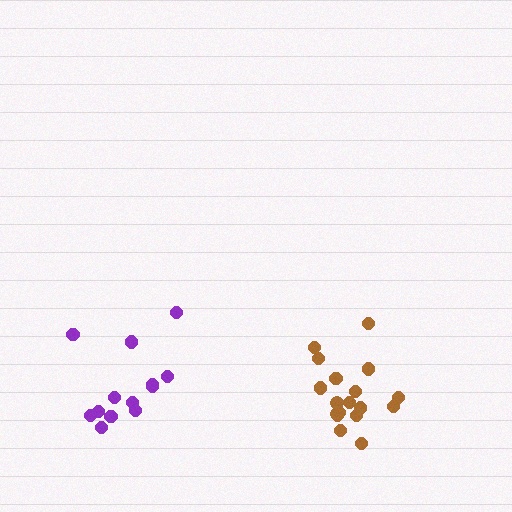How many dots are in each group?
Group 1: 18 dots, Group 2: 13 dots (31 total).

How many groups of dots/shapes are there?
There are 2 groups.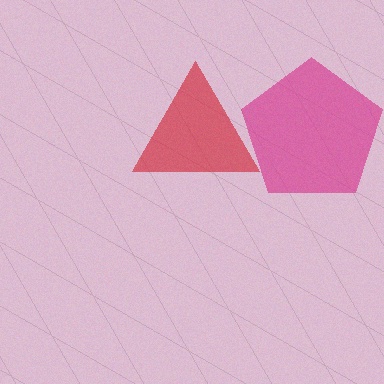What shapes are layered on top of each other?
The layered shapes are: a magenta pentagon, a red triangle.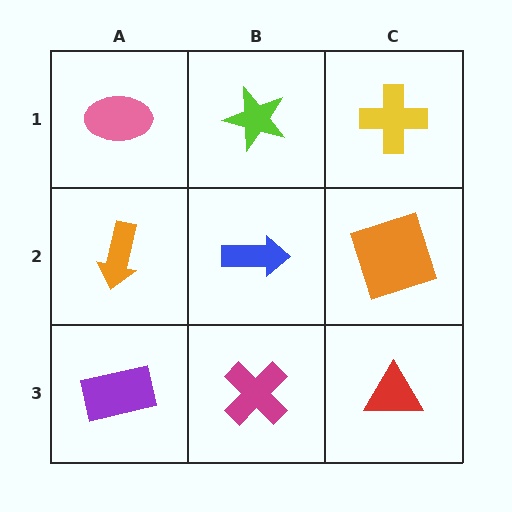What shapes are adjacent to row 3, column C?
An orange square (row 2, column C), a magenta cross (row 3, column B).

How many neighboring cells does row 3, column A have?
2.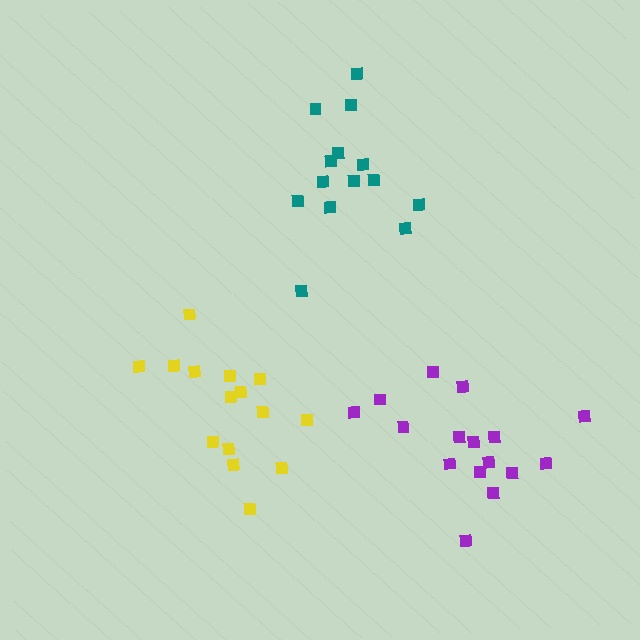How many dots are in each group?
Group 1: 15 dots, Group 2: 14 dots, Group 3: 16 dots (45 total).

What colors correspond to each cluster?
The clusters are colored: yellow, teal, purple.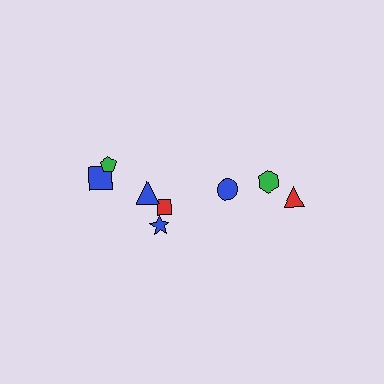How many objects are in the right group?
There are 3 objects.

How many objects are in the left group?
There are 5 objects.